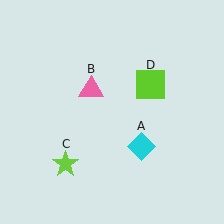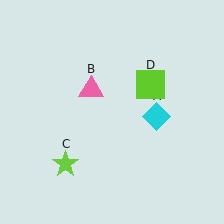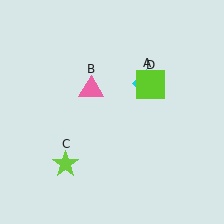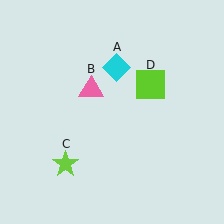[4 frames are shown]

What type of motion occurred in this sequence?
The cyan diamond (object A) rotated counterclockwise around the center of the scene.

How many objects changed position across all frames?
1 object changed position: cyan diamond (object A).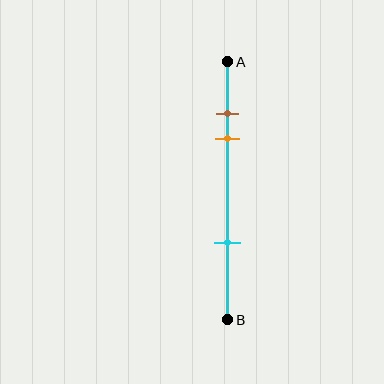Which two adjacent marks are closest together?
The brown and orange marks are the closest adjacent pair.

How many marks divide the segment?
There are 3 marks dividing the segment.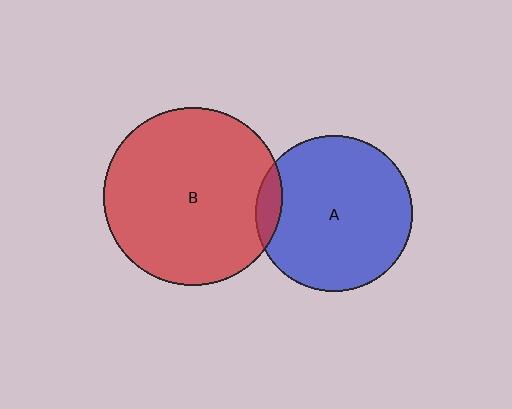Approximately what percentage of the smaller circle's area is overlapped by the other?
Approximately 10%.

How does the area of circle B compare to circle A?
Approximately 1.3 times.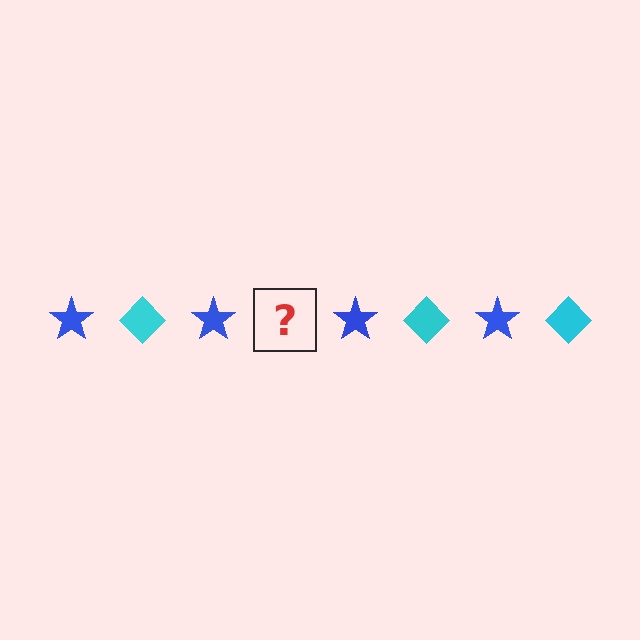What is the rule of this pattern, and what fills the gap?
The rule is that the pattern alternates between blue star and cyan diamond. The gap should be filled with a cyan diamond.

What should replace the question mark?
The question mark should be replaced with a cyan diamond.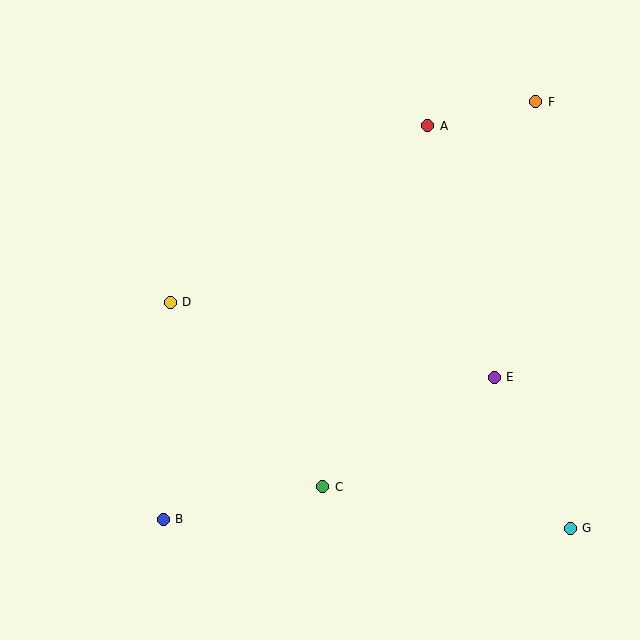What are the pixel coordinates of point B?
Point B is at (163, 519).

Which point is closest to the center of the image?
Point D at (170, 302) is closest to the center.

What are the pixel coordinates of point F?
Point F is at (536, 102).